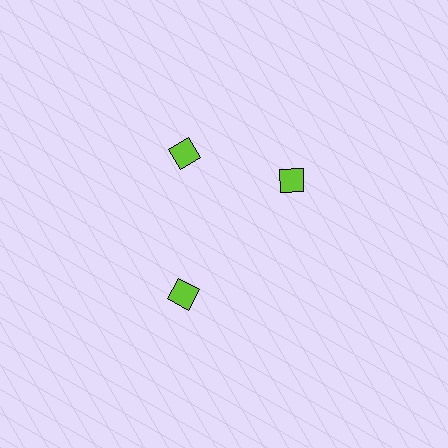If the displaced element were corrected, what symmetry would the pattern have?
It would have 3-fold rotational symmetry — the pattern would map onto itself every 120 degrees.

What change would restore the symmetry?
The symmetry would be restored by rotating it back into even spacing with its neighbors so that all 3 diamonds sit at equal angles and equal distance from the center.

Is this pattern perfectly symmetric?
No. The 3 lime diamonds are arranged in a ring, but one element near the 3 o'clock position is rotated out of alignment along the ring, breaking the 3-fold rotational symmetry.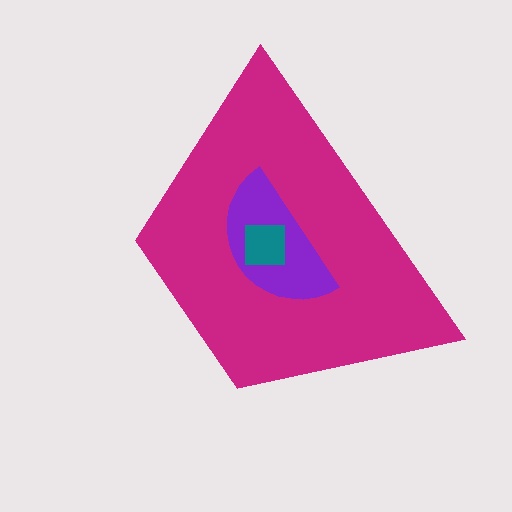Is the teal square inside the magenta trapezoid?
Yes.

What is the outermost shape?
The magenta trapezoid.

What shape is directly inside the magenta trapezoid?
The purple semicircle.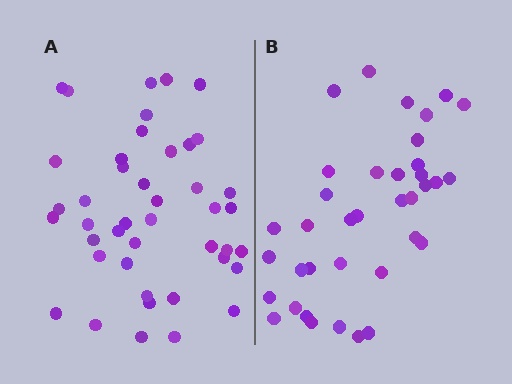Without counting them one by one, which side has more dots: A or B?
Region A (the left region) has more dots.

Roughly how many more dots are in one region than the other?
Region A has about 6 more dots than region B.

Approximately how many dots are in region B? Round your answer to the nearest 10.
About 40 dots. (The exact count is 37, which rounds to 40.)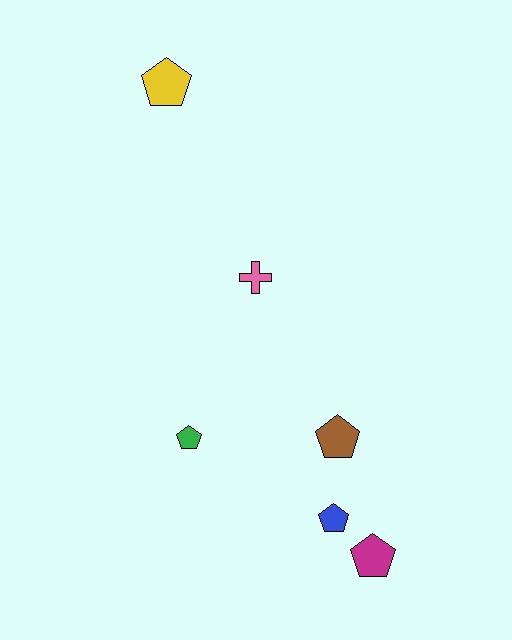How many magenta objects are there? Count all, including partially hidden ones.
There is 1 magenta object.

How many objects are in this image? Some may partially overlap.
There are 6 objects.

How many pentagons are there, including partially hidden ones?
There are 5 pentagons.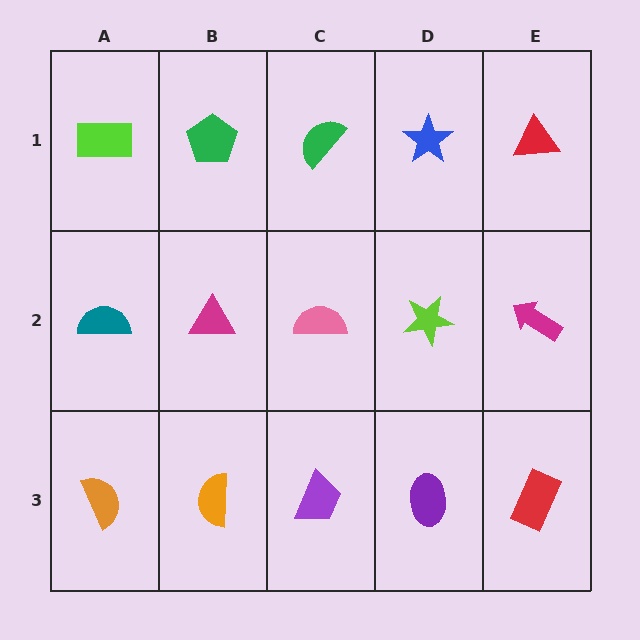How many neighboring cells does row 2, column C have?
4.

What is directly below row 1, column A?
A teal semicircle.